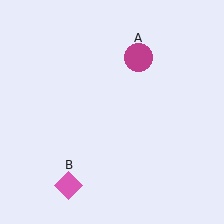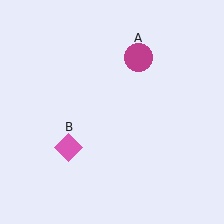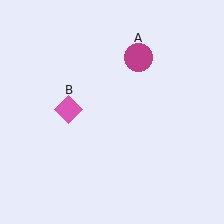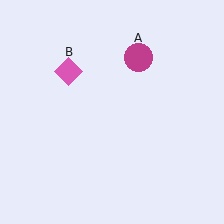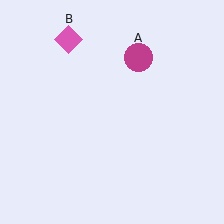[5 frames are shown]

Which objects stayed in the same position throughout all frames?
Magenta circle (object A) remained stationary.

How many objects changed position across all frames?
1 object changed position: pink diamond (object B).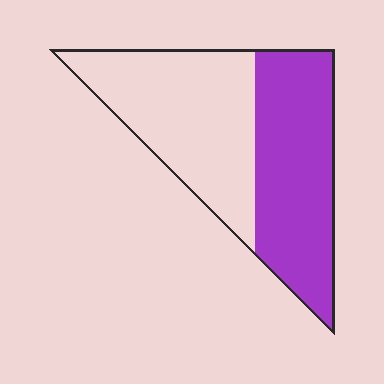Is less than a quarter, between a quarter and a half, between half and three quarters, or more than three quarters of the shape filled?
Between a quarter and a half.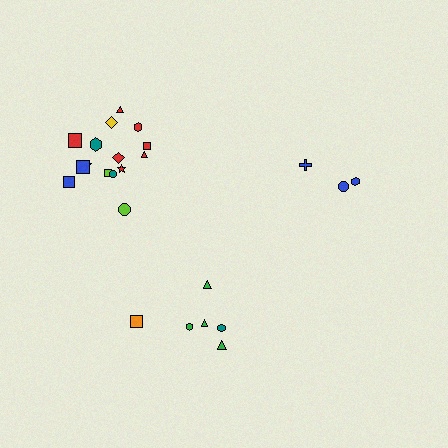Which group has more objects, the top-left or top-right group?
The top-left group.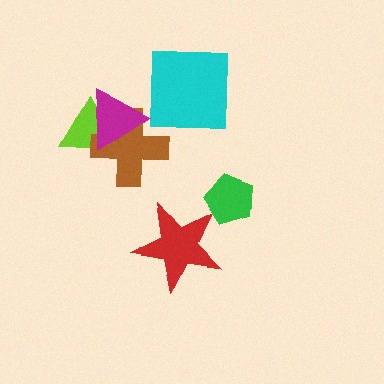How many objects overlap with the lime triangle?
2 objects overlap with the lime triangle.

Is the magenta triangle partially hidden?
No, no other shape covers it.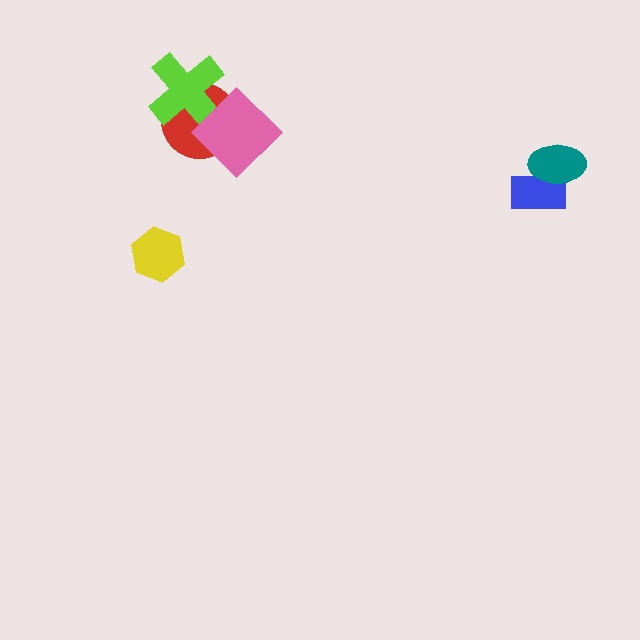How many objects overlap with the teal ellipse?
1 object overlaps with the teal ellipse.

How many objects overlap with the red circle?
2 objects overlap with the red circle.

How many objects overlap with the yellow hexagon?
0 objects overlap with the yellow hexagon.